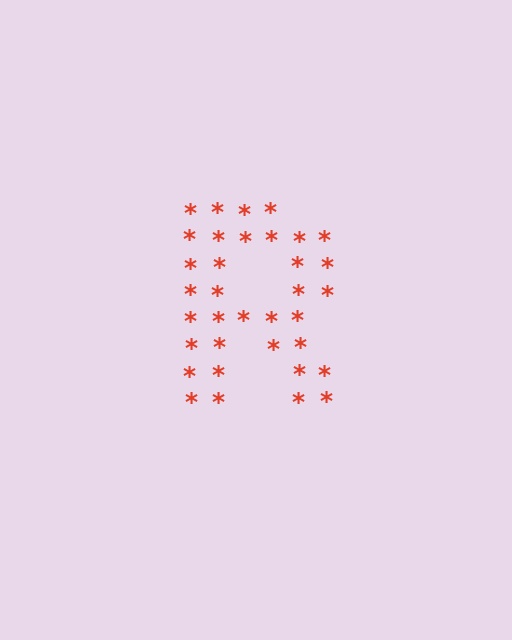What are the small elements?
The small elements are asterisks.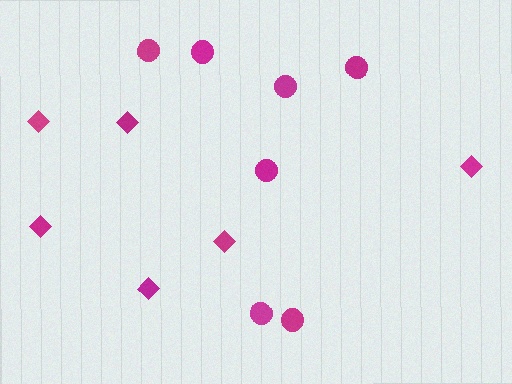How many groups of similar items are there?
There are 2 groups: one group of circles (7) and one group of diamonds (6).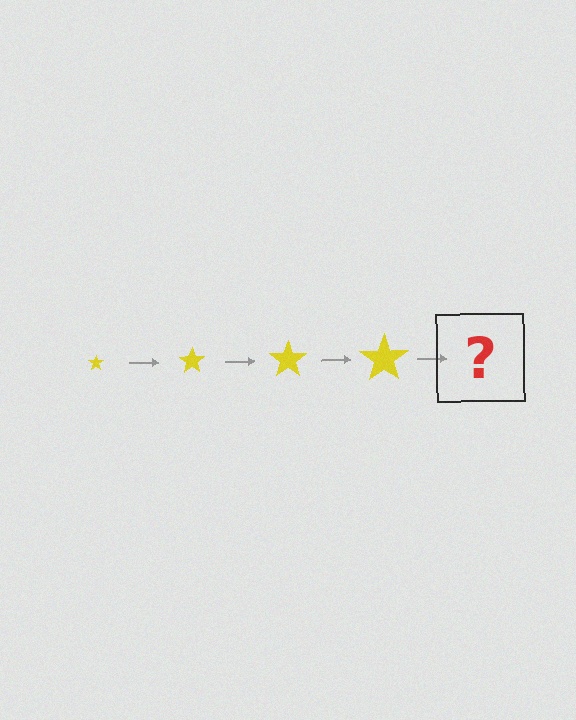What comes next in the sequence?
The next element should be a yellow star, larger than the previous one.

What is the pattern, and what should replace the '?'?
The pattern is that the star gets progressively larger each step. The '?' should be a yellow star, larger than the previous one.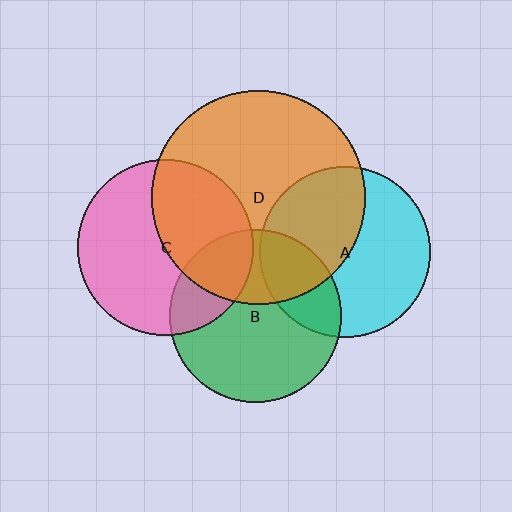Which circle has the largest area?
Circle D (orange).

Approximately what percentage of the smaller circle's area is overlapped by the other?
Approximately 25%.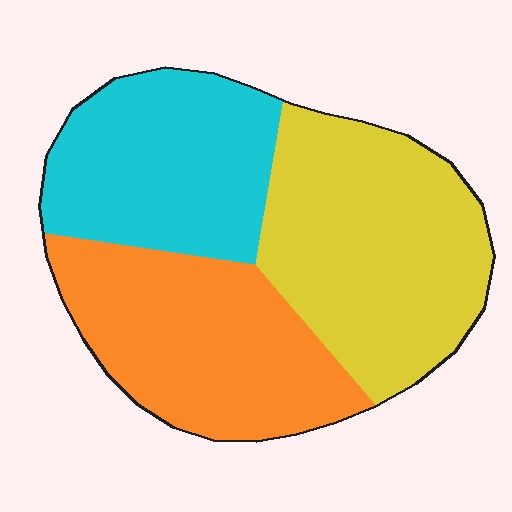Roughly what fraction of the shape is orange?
Orange takes up between a quarter and a half of the shape.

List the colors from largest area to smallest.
From largest to smallest: yellow, orange, cyan.